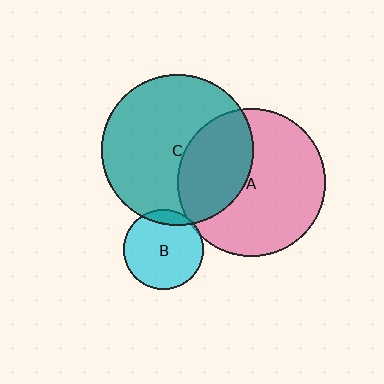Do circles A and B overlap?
Yes.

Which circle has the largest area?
Circle C (teal).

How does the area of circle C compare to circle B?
Approximately 3.7 times.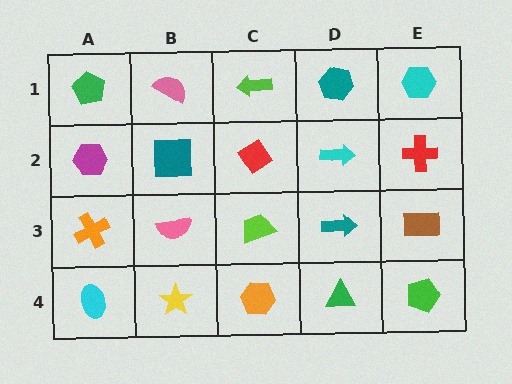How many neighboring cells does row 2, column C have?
4.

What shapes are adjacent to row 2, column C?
A lime arrow (row 1, column C), a lime trapezoid (row 3, column C), a teal square (row 2, column B), a cyan arrow (row 2, column D).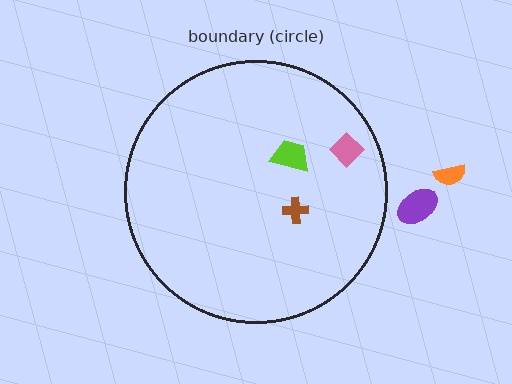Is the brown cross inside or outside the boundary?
Inside.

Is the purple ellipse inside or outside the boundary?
Outside.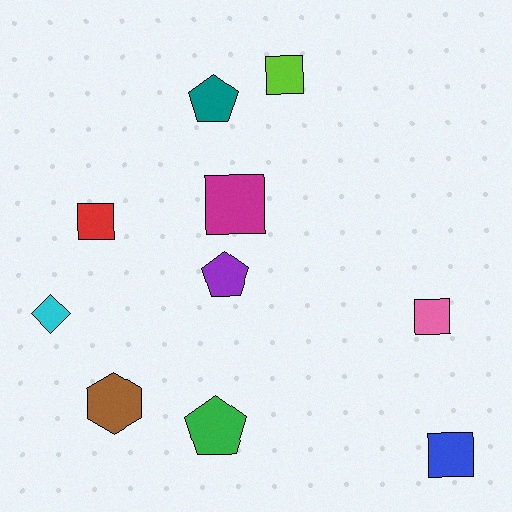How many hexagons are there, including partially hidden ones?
There is 1 hexagon.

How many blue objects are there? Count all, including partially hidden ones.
There is 1 blue object.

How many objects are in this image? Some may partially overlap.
There are 10 objects.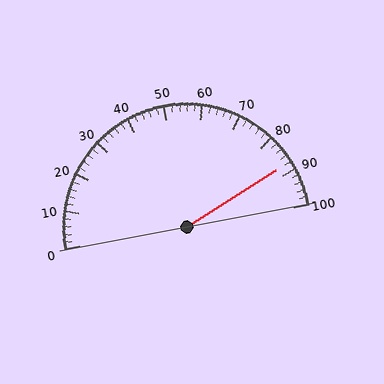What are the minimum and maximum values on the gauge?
The gauge ranges from 0 to 100.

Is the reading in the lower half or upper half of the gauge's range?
The reading is in the upper half of the range (0 to 100).